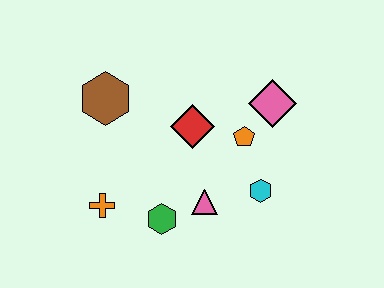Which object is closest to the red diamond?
The orange pentagon is closest to the red diamond.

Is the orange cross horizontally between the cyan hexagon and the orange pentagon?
No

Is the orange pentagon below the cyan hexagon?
No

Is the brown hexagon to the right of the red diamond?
No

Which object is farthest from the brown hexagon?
The cyan hexagon is farthest from the brown hexagon.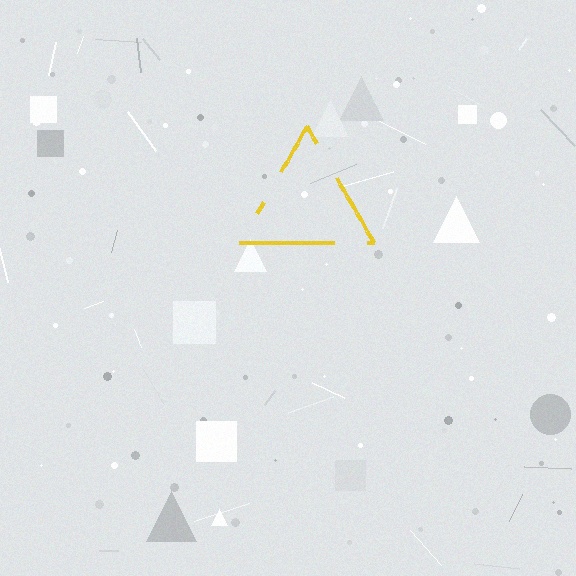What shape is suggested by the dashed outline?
The dashed outline suggests a triangle.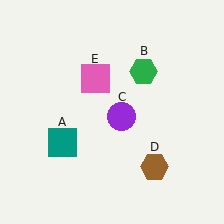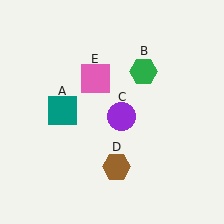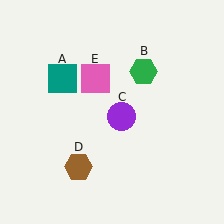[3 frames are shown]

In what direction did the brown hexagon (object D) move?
The brown hexagon (object D) moved left.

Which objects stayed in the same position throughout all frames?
Green hexagon (object B) and purple circle (object C) and pink square (object E) remained stationary.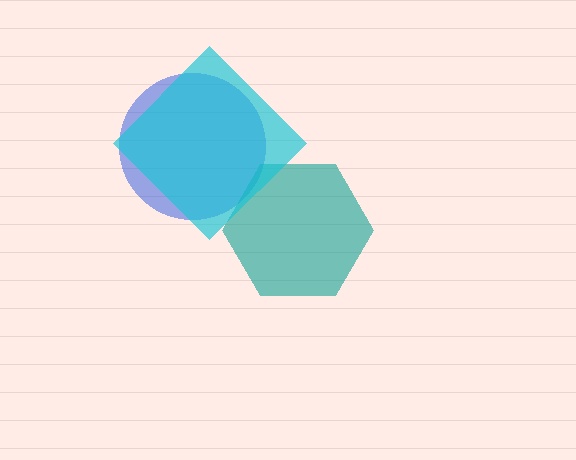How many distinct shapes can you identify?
There are 3 distinct shapes: a blue circle, a teal hexagon, a cyan diamond.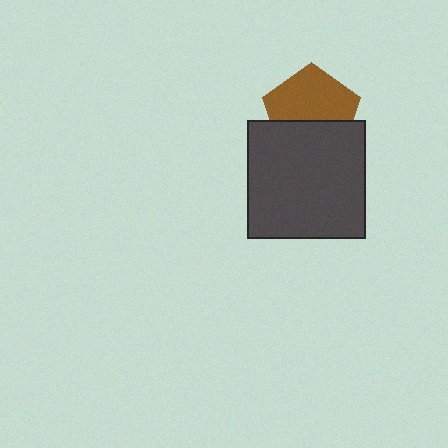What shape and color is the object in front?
The object in front is a dark gray square.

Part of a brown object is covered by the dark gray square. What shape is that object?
It is a pentagon.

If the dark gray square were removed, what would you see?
You would see the complete brown pentagon.